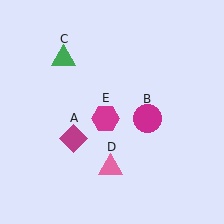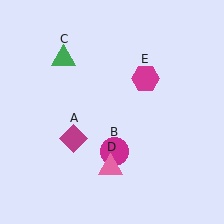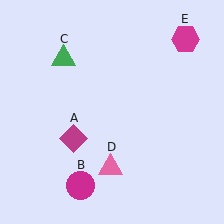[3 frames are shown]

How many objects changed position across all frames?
2 objects changed position: magenta circle (object B), magenta hexagon (object E).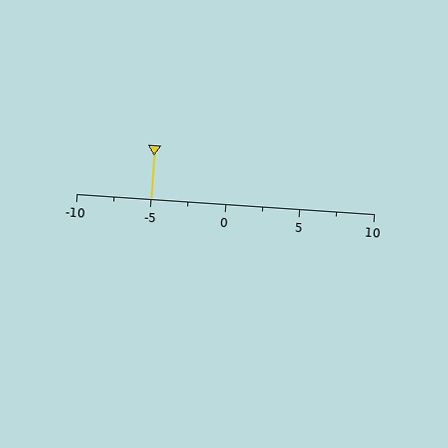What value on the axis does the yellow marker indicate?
The marker indicates approximately -5.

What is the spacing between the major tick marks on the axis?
The major ticks are spaced 5 apart.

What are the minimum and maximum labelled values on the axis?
The axis runs from -10 to 10.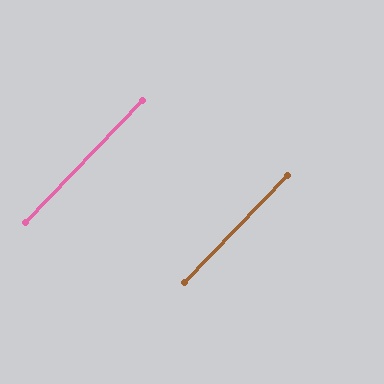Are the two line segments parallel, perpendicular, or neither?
Parallel — their directions differ by only 0.3°.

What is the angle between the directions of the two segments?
Approximately 0 degrees.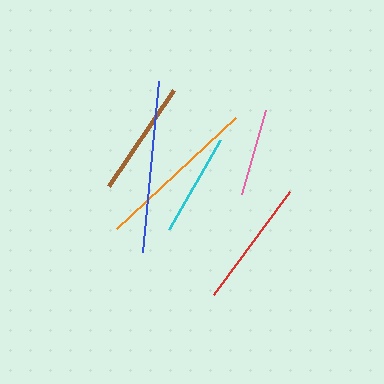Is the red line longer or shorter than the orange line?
The orange line is longer than the red line.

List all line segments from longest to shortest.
From longest to shortest: blue, orange, red, brown, cyan, pink.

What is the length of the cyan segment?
The cyan segment is approximately 103 pixels long.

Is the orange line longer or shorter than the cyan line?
The orange line is longer than the cyan line.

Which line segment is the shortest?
The pink line is the shortest at approximately 87 pixels.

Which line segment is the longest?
The blue line is the longest at approximately 172 pixels.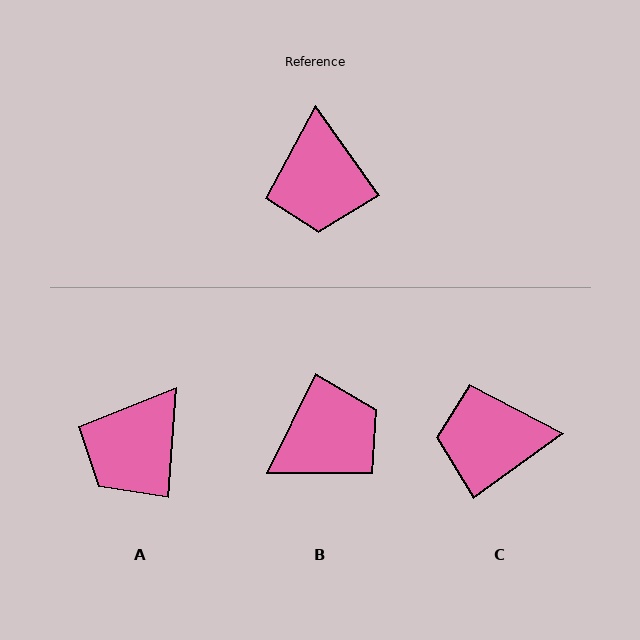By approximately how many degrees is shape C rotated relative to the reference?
Approximately 90 degrees clockwise.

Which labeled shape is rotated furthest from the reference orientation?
B, about 118 degrees away.